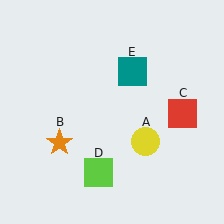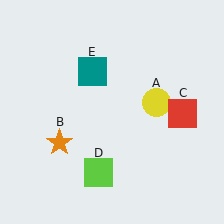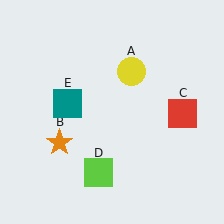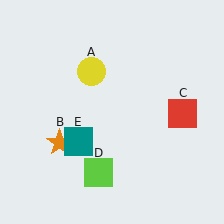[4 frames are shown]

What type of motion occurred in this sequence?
The yellow circle (object A), teal square (object E) rotated counterclockwise around the center of the scene.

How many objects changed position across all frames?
2 objects changed position: yellow circle (object A), teal square (object E).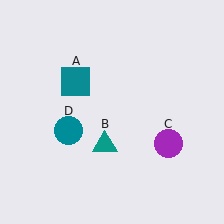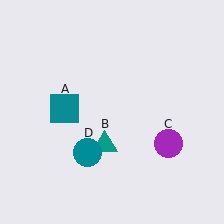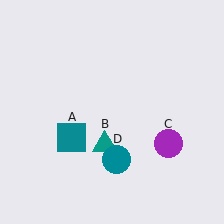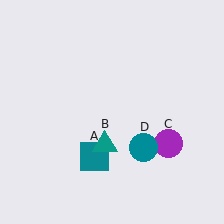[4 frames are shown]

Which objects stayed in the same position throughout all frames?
Teal triangle (object B) and purple circle (object C) remained stationary.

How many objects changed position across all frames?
2 objects changed position: teal square (object A), teal circle (object D).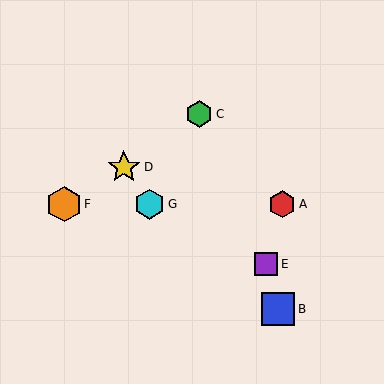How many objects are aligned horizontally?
3 objects (A, F, G) are aligned horizontally.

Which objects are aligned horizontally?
Objects A, F, G are aligned horizontally.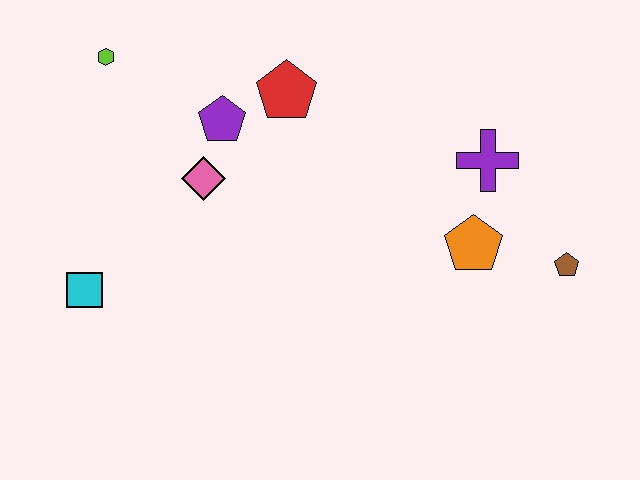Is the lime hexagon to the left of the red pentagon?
Yes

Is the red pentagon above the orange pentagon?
Yes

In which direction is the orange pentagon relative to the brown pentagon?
The orange pentagon is to the left of the brown pentagon.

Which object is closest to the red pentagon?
The purple pentagon is closest to the red pentagon.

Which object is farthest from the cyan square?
The brown pentagon is farthest from the cyan square.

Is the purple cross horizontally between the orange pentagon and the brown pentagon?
Yes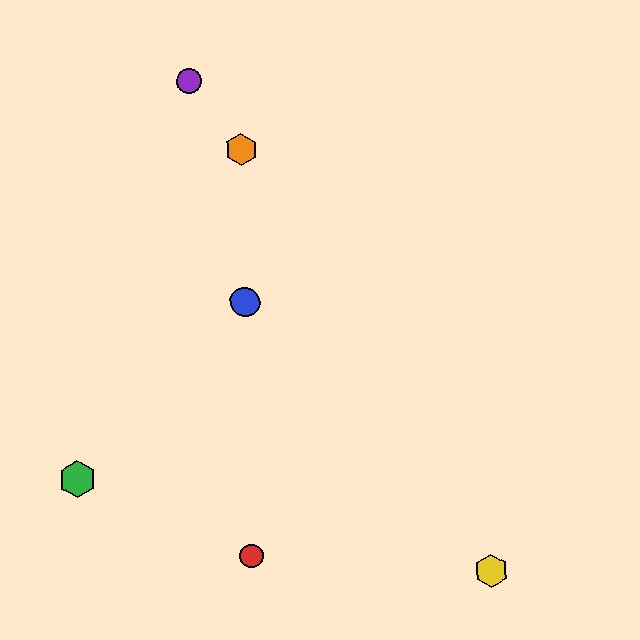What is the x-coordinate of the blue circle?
The blue circle is at x≈245.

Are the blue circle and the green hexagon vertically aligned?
No, the blue circle is at x≈245 and the green hexagon is at x≈78.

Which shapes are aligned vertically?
The red circle, the blue circle, the orange hexagon are aligned vertically.